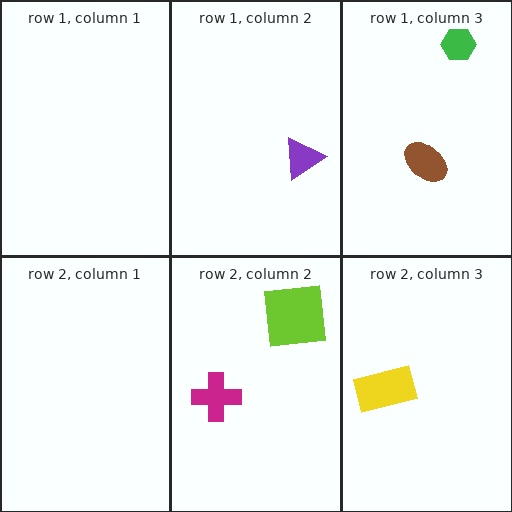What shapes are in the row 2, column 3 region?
The yellow rectangle.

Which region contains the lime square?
The row 2, column 2 region.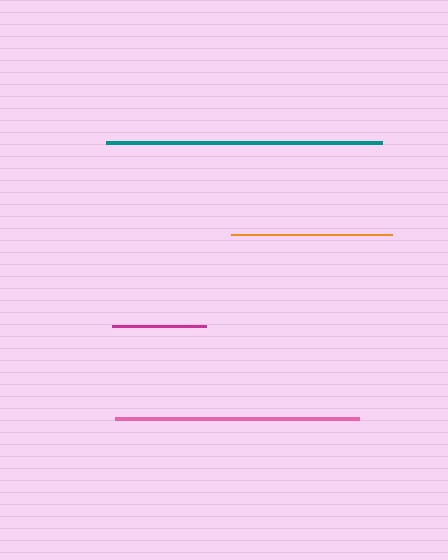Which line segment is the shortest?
The magenta line is the shortest at approximately 94 pixels.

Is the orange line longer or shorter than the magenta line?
The orange line is longer than the magenta line.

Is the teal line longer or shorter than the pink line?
The teal line is longer than the pink line.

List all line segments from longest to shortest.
From longest to shortest: teal, pink, orange, magenta.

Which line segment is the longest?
The teal line is the longest at approximately 276 pixels.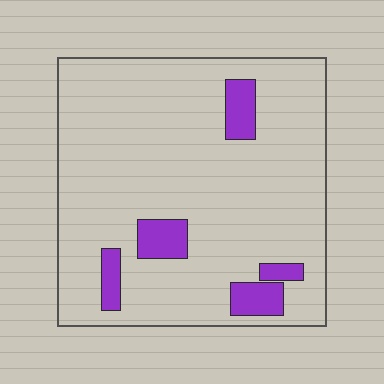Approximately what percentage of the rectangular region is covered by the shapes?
Approximately 10%.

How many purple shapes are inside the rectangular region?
5.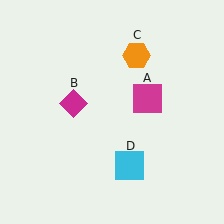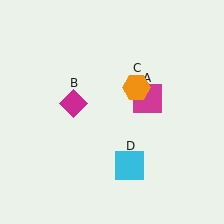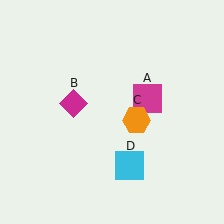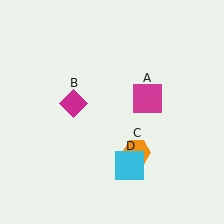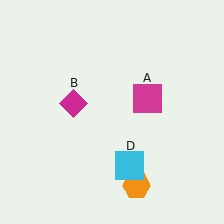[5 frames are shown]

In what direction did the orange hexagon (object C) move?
The orange hexagon (object C) moved down.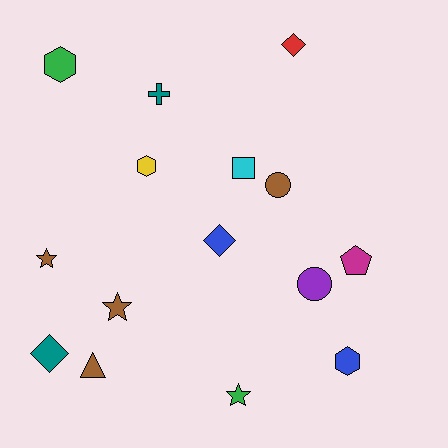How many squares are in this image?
There is 1 square.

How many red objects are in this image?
There is 1 red object.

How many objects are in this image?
There are 15 objects.